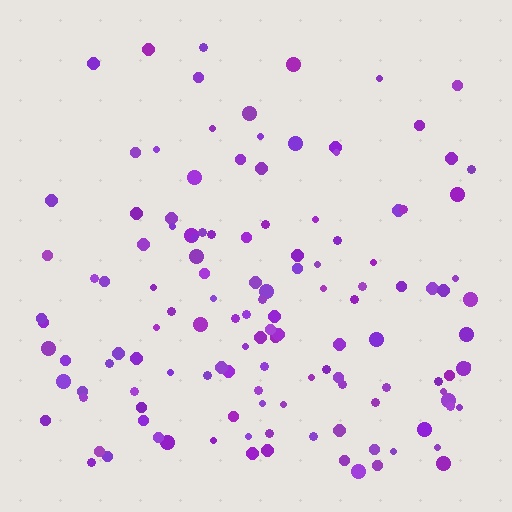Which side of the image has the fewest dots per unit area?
The top.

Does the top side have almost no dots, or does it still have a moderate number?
Still a moderate number, just noticeably fewer than the bottom.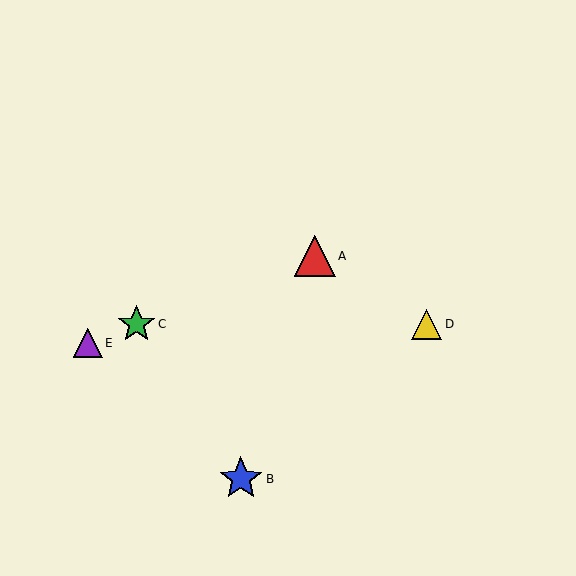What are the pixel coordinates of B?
Object B is at (241, 479).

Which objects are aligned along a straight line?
Objects A, C, E are aligned along a straight line.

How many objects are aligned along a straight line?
3 objects (A, C, E) are aligned along a straight line.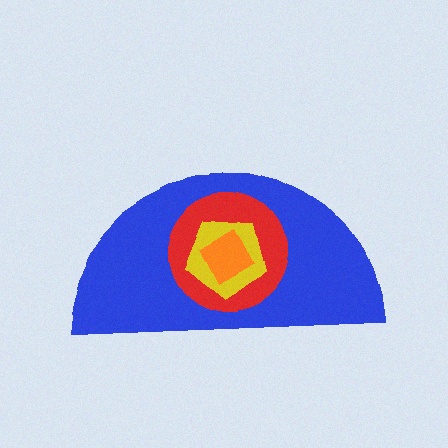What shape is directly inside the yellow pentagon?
The orange diamond.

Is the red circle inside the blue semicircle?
Yes.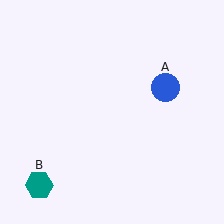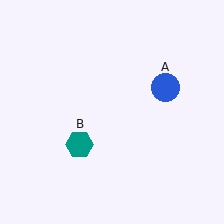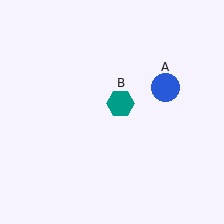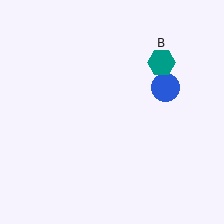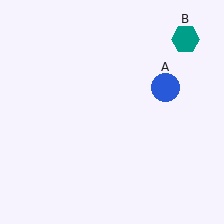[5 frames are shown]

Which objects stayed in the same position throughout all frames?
Blue circle (object A) remained stationary.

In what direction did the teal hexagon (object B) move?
The teal hexagon (object B) moved up and to the right.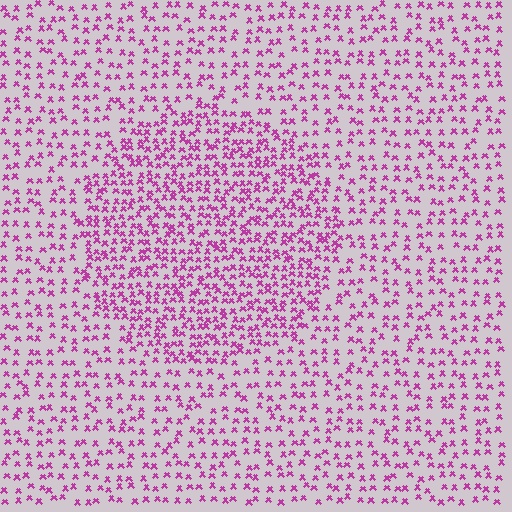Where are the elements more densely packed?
The elements are more densely packed inside the circle boundary.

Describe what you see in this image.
The image contains small magenta elements arranged at two different densities. A circle-shaped region is visible where the elements are more densely packed than the surrounding area.